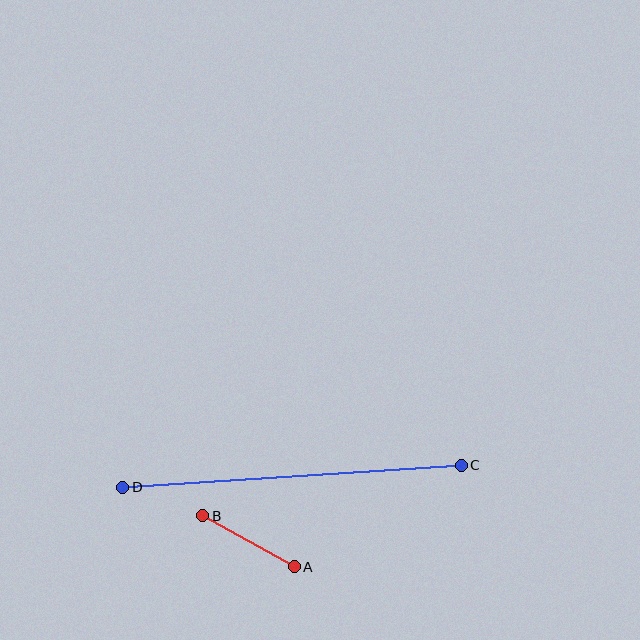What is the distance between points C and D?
The distance is approximately 339 pixels.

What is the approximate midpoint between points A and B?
The midpoint is at approximately (248, 541) pixels.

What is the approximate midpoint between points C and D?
The midpoint is at approximately (292, 476) pixels.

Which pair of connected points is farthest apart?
Points C and D are farthest apart.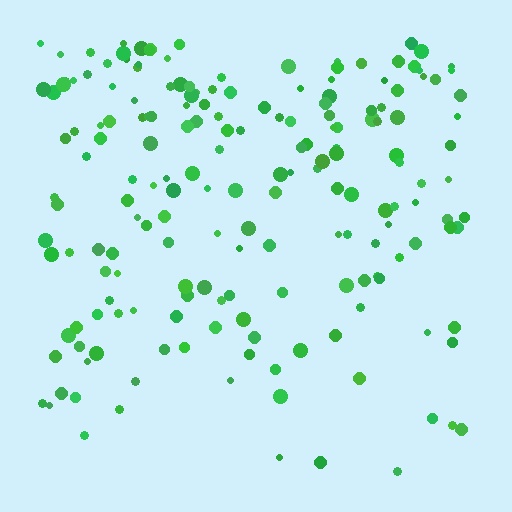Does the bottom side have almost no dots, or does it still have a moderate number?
Still a moderate number, just noticeably fewer than the top.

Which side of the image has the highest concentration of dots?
The top.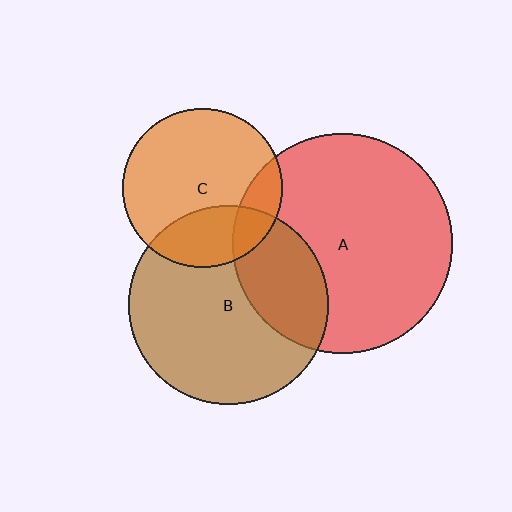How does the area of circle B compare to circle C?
Approximately 1.6 times.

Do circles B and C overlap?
Yes.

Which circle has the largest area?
Circle A (red).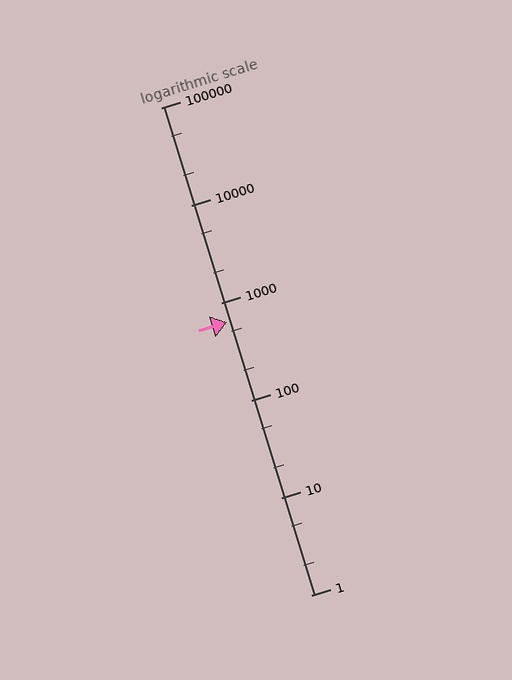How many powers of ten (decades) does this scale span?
The scale spans 5 decades, from 1 to 100000.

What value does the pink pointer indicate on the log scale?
The pointer indicates approximately 630.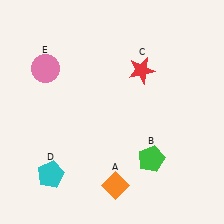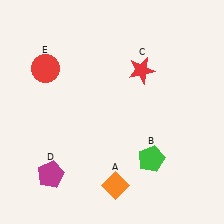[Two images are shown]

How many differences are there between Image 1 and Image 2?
There are 2 differences between the two images.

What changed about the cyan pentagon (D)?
In Image 1, D is cyan. In Image 2, it changed to magenta.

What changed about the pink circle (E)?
In Image 1, E is pink. In Image 2, it changed to red.